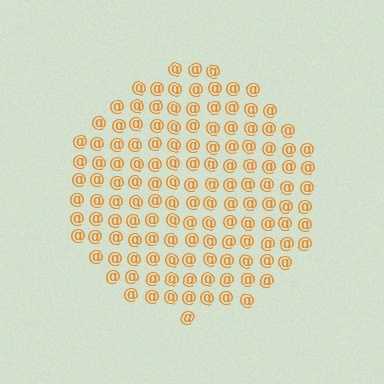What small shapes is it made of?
It is made of small at signs.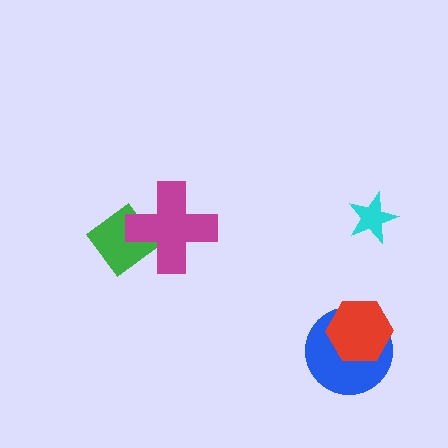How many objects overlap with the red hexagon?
1 object overlaps with the red hexagon.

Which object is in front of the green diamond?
The magenta cross is in front of the green diamond.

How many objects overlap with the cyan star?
0 objects overlap with the cyan star.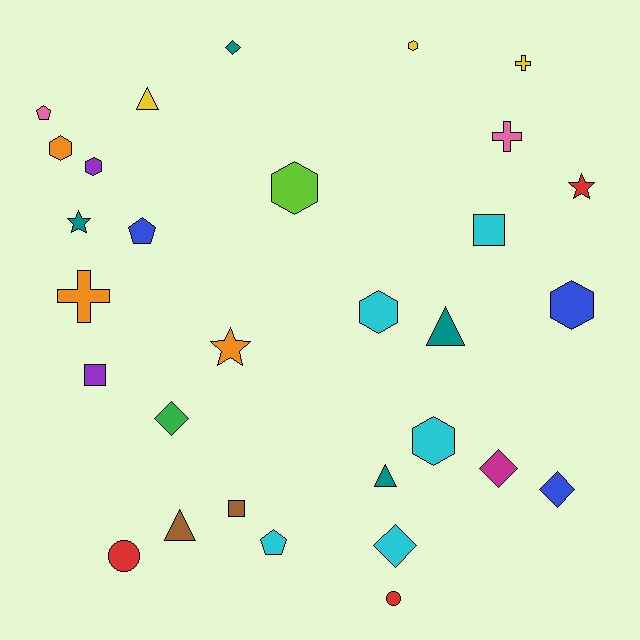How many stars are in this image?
There are 3 stars.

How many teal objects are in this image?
There are 4 teal objects.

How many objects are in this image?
There are 30 objects.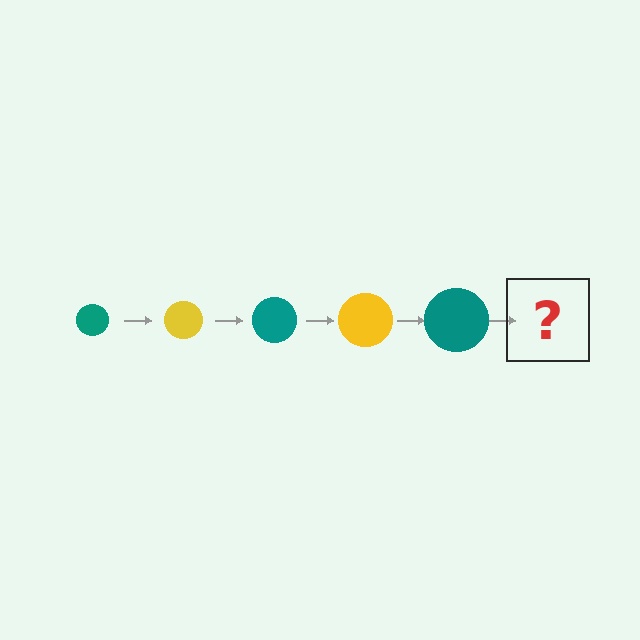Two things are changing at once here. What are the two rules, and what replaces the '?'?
The two rules are that the circle grows larger each step and the color cycles through teal and yellow. The '?' should be a yellow circle, larger than the previous one.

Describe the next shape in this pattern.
It should be a yellow circle, larger than the previous one.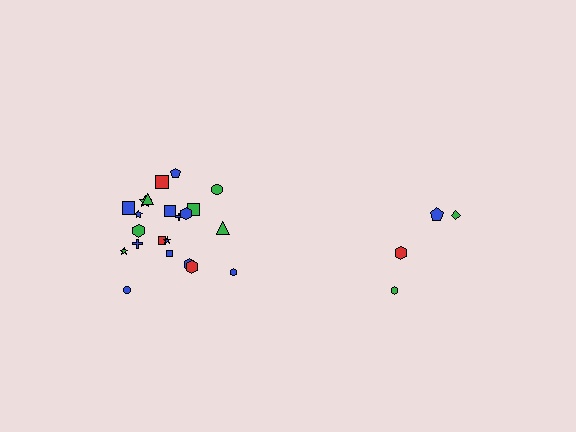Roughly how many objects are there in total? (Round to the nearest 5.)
Roughly 25 objects in total.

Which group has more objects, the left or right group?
The left group.